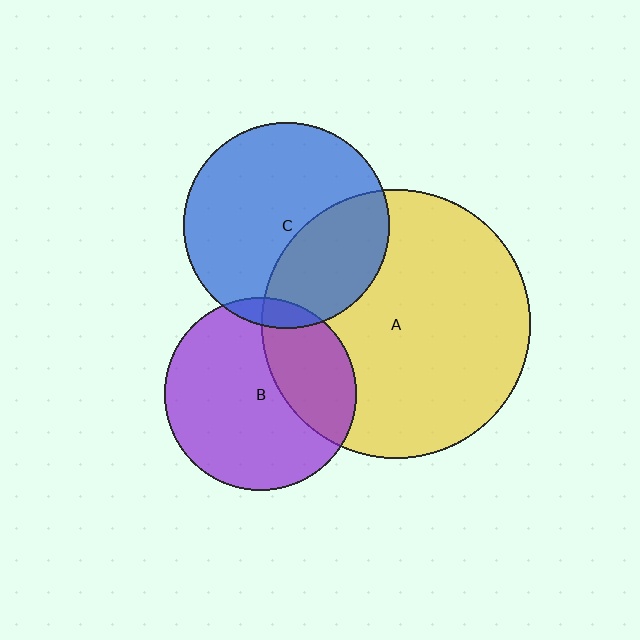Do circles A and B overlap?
Yes.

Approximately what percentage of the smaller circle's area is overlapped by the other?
Approximately 30%.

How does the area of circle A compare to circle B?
Approximately 2.0 times.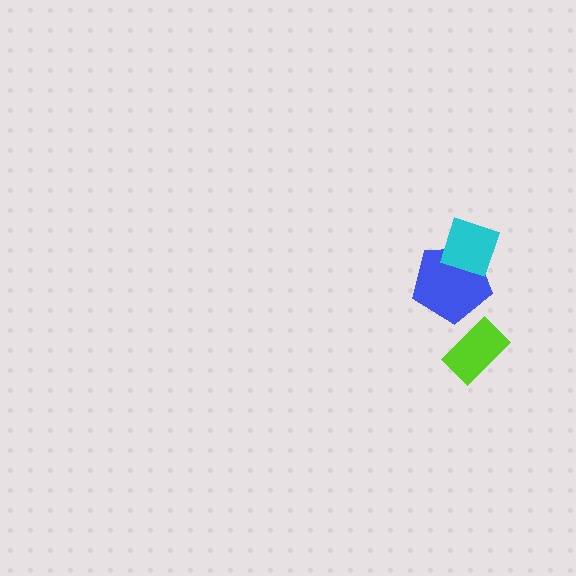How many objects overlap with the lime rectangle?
0 objects overlap with the lime rectangle.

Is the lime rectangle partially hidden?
No, no other shape covers it.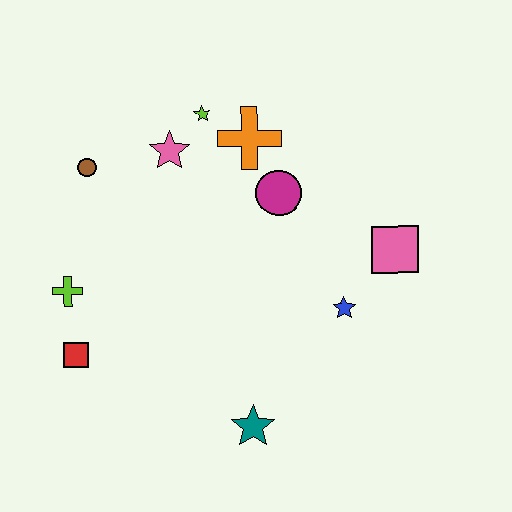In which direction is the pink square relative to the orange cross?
The pink square is to the right of the orange cross.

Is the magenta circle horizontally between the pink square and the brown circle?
Yes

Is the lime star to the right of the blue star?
No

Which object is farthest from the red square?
The pink square is farthest from the red square.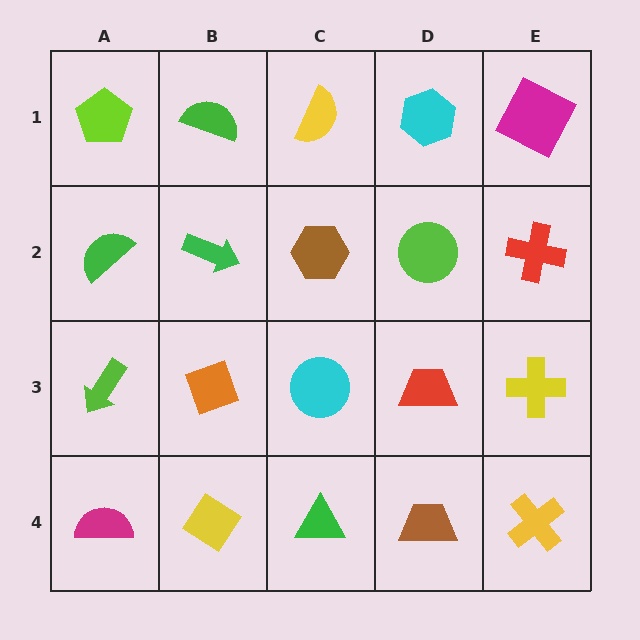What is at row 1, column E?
A magenta square.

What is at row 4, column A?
A magenta semicircle.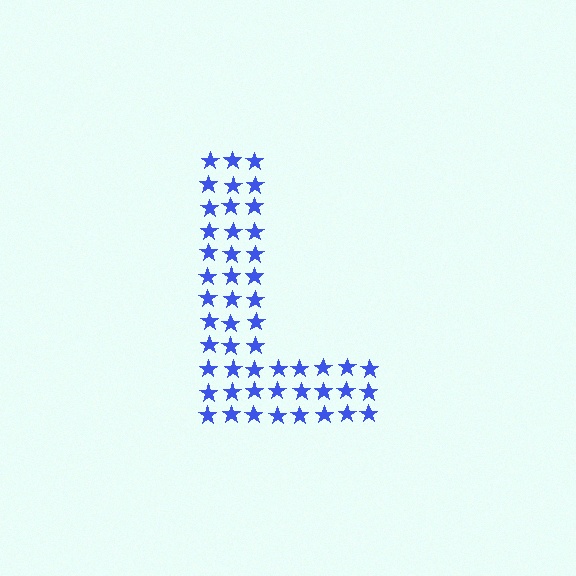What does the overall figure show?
The overall figure shows the letter L.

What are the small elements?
The small elements are stars.